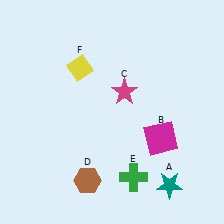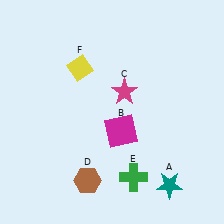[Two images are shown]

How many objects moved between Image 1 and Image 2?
1 object moved between the two images.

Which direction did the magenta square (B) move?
The magenta square (B) moved left.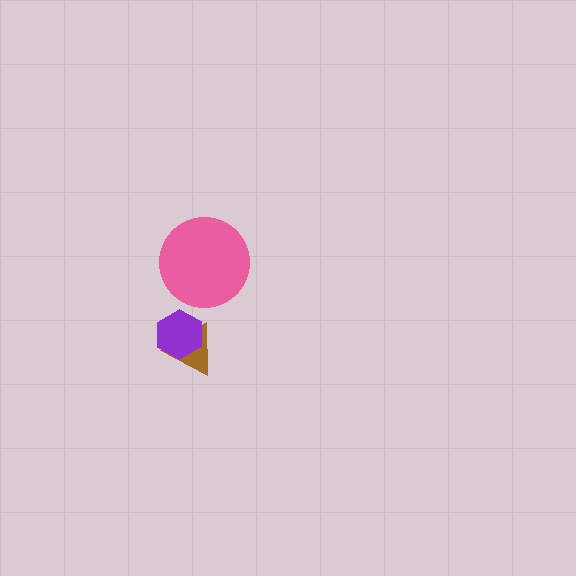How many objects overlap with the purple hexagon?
1 object overlaps with the purple hexagon.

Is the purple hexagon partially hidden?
No, no other shape covers it.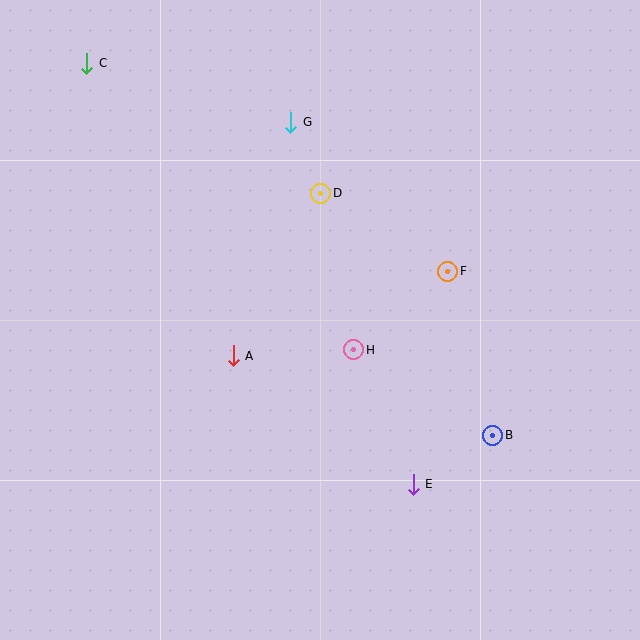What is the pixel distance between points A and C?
The distance between A and C is 327 pixels.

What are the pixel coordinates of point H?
Point H is at (354, 350).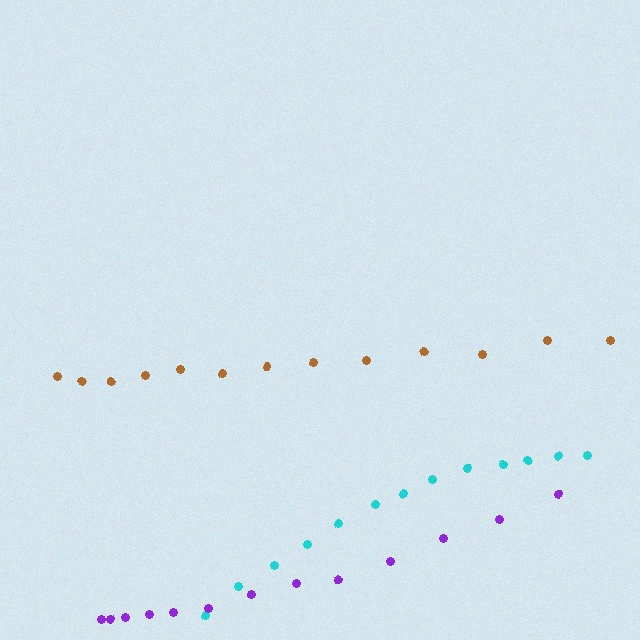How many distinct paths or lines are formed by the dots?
There are 3 distinct paths.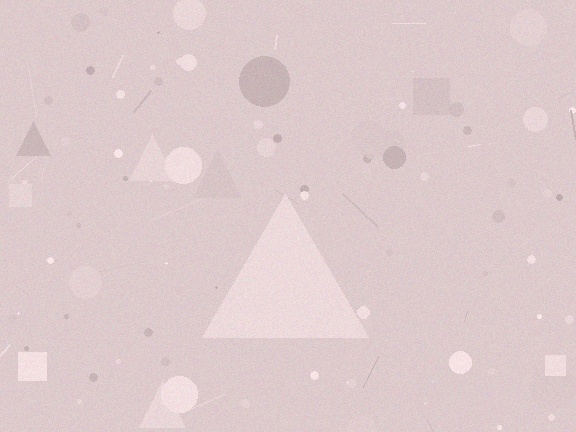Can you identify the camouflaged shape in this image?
The camouflaged shape is a triangle.